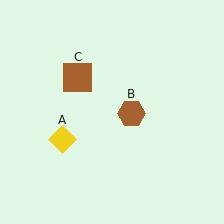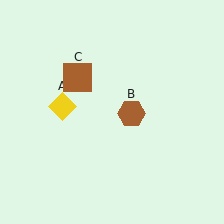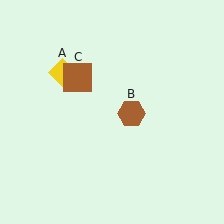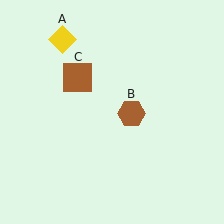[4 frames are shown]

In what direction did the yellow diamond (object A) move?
The yellow diamond (object A) moved up.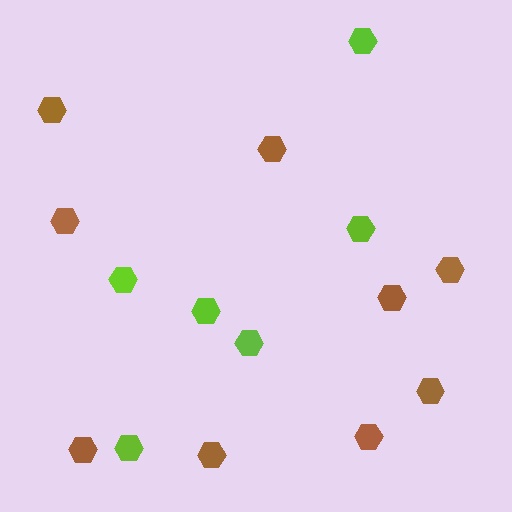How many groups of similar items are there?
There are 2 groups: one group of lime hexagons (6) and one group of brown hexagons (9).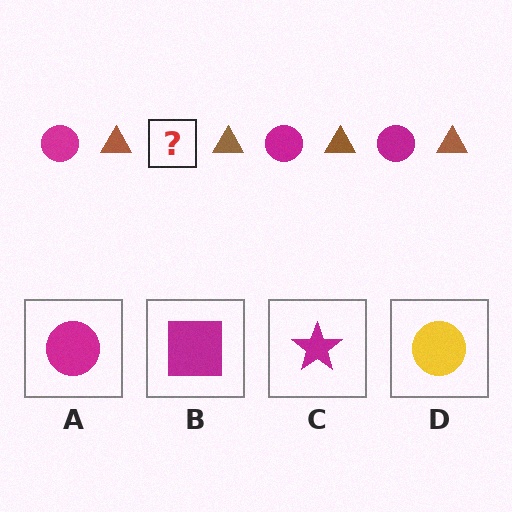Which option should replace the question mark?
Option A.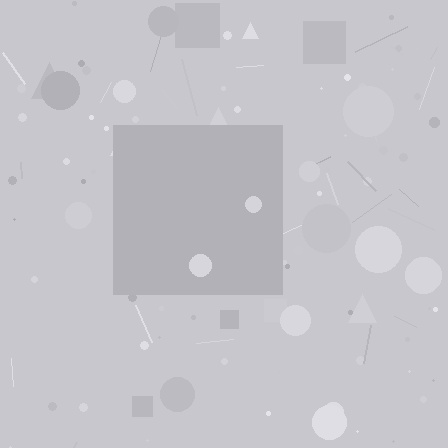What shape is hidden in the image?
A square is hidden in the image.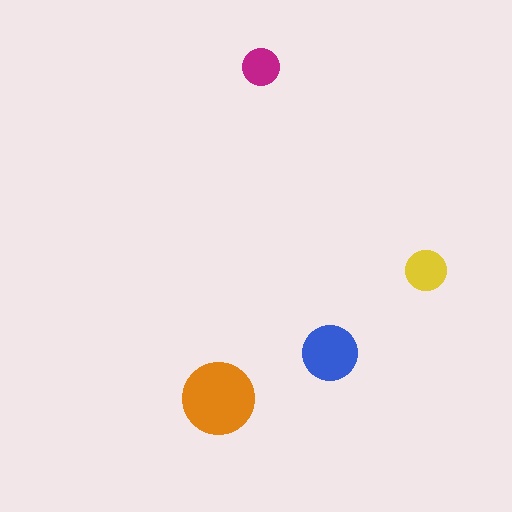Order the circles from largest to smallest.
the orange one, the blue one, the yellow one, the magenta one.